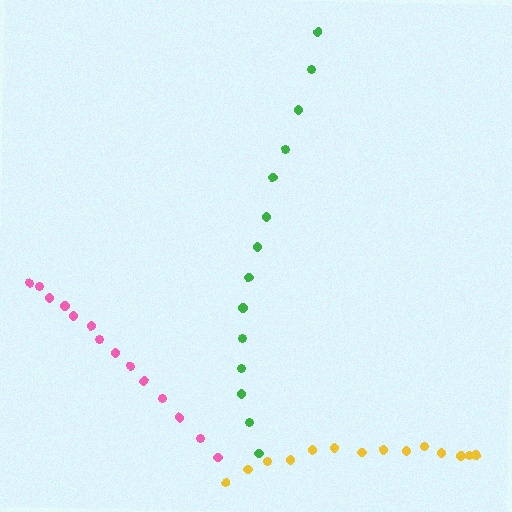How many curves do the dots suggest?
There are 3 distinct paths.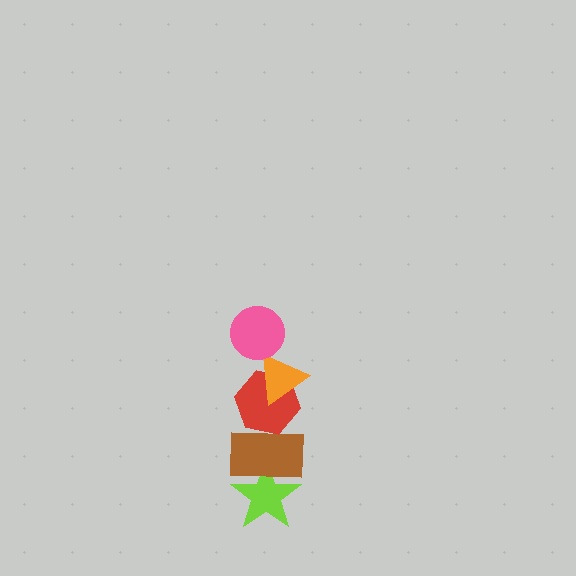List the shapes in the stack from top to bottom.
From top to bottom: the pink circle, the orange triangle, the red hexagon, the brown rectangle, the lime star.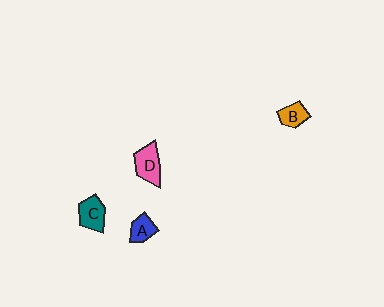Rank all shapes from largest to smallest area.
From largest to smallest: D (pink), C (teal), A (blue), B (orange).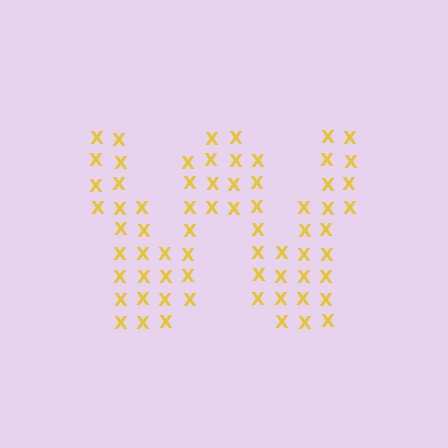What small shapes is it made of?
It is made of small letter X's.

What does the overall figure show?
The overall figure shows the letter W.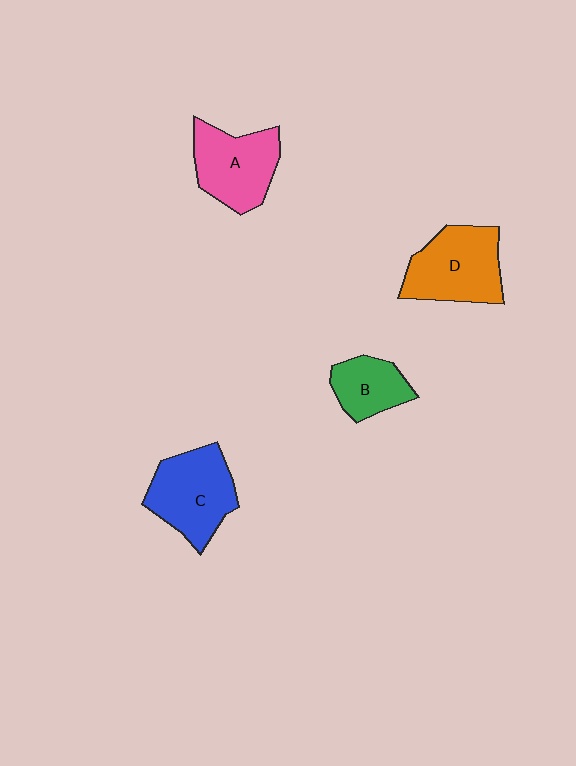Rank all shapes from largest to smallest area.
From largest to smallest: D (orange), C (blue), A (pink), B (green).